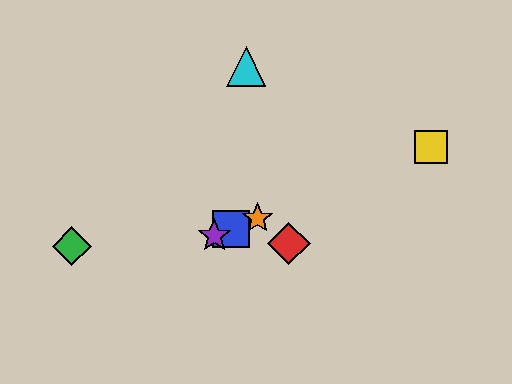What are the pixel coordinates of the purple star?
The purple star is at (214, 236).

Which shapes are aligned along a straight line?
The blue square, the yellow square, the purple star, the orange star are aligned along a straight line.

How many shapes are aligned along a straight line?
4 shapes (the blue square, the yellow square, the purple star, the orange star) are aligned along a straight line.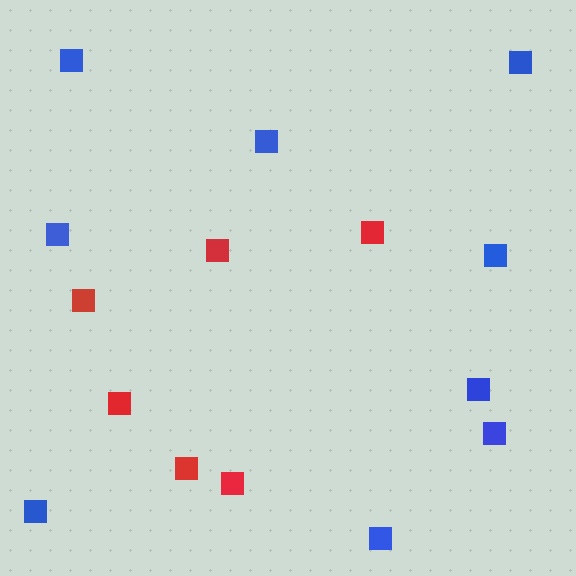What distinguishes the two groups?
There are 2 groups: one group of red squares (6) and one group of blue squares (9).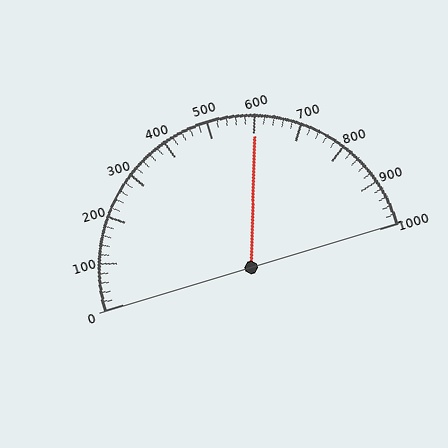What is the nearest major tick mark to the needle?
The nearest major tick mark is 600.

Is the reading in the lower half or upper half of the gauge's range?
The reading is in the upper half of the range (0 to 1000).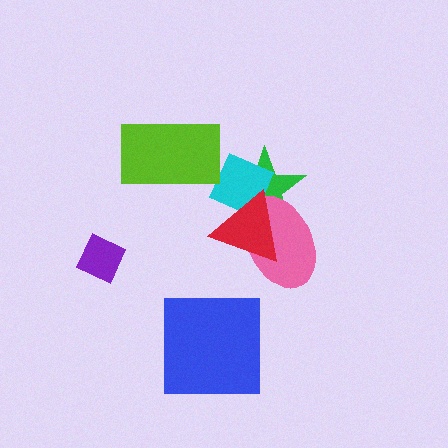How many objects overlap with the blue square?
0 objects overlap with the blue square.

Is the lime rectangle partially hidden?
No, no other shape covers it.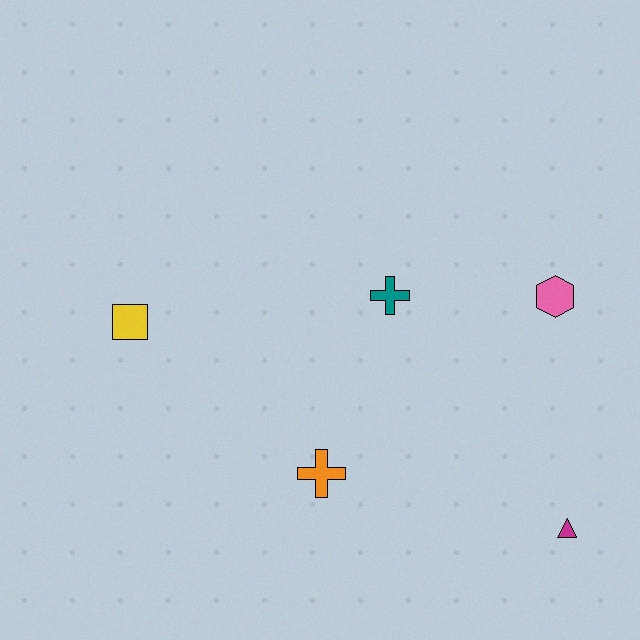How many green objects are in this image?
There are no green objects.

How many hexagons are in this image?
There is 1 hexagon.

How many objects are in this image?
There are 5 objects.